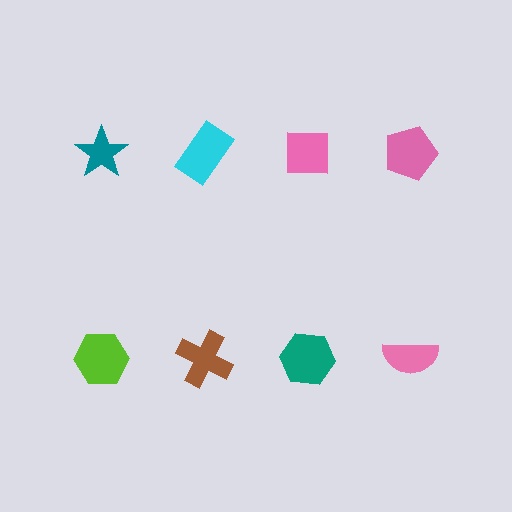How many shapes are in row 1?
4 shapes.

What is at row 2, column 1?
A lime hexagon.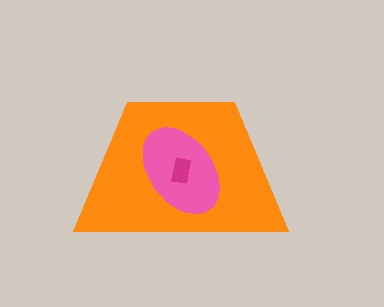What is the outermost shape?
The orange trapezoid.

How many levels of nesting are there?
3.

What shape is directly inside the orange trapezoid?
The pink ellipse.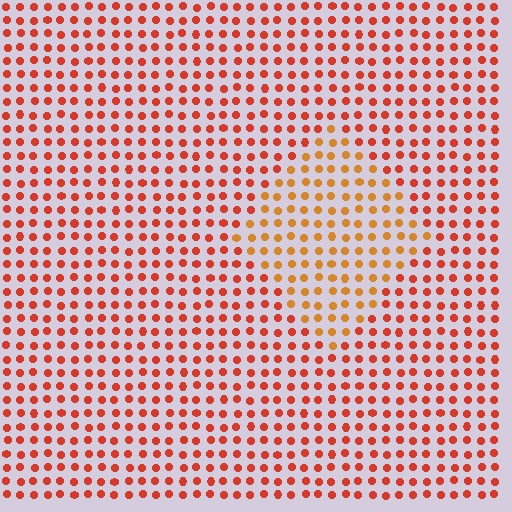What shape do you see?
I see a diamond.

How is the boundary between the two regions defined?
The boundary is defined purely by a slight shift in hue (about 27 degrees). Spacing, size, and orientation are identical on both sides.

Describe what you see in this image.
The image is filled with small red elements in a uniform arrangement. A diamond-shaped region is visible where the elements are tinted to a slightly different hue, forming a subtle color boundary.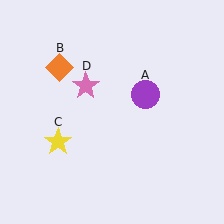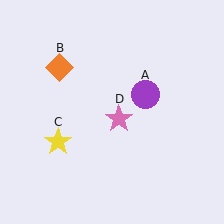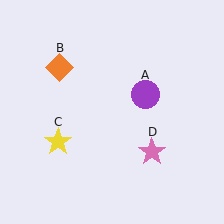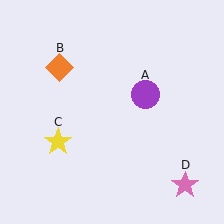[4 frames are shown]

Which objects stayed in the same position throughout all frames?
Purple circle (object A) and orange diamond (object B) and yellow star (object C) remained stationary.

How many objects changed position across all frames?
1 object changed position: pink star (object D).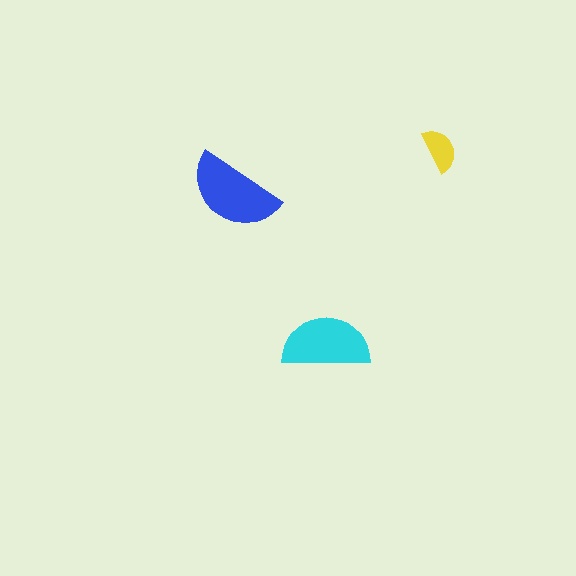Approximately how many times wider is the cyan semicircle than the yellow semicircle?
About 2 times wider.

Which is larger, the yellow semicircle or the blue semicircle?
The blue one.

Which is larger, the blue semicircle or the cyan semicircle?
The blue one.